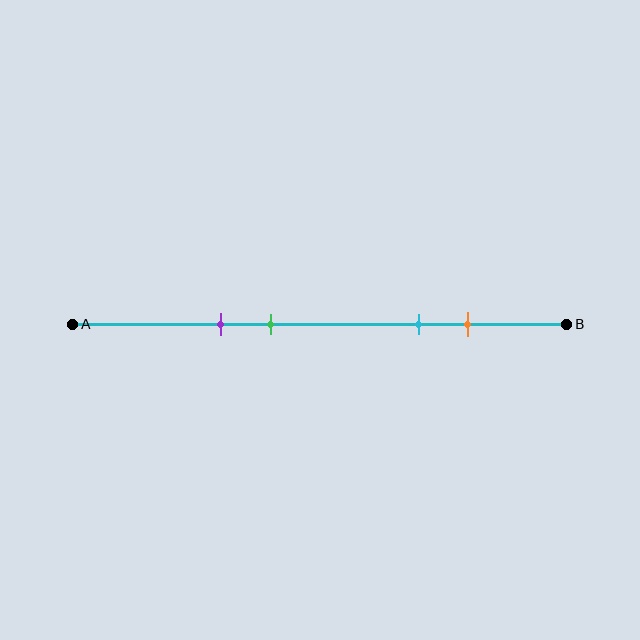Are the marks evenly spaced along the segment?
No, the marks are not evenly spaced.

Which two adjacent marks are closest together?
The purple and green marks are the closest adjacent pair.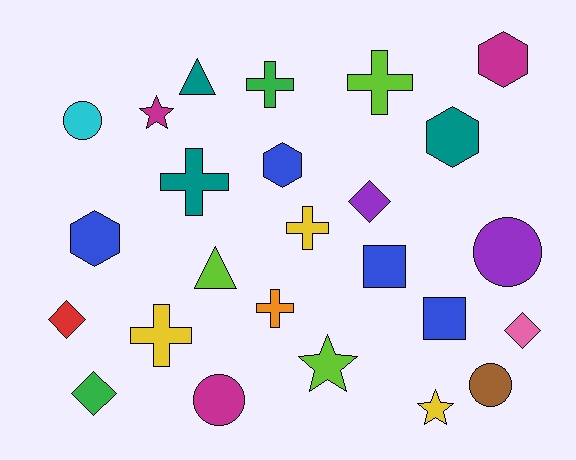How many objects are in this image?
There are 25 objects.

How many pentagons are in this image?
There are no pentagons.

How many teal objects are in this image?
There are 3 teal objects.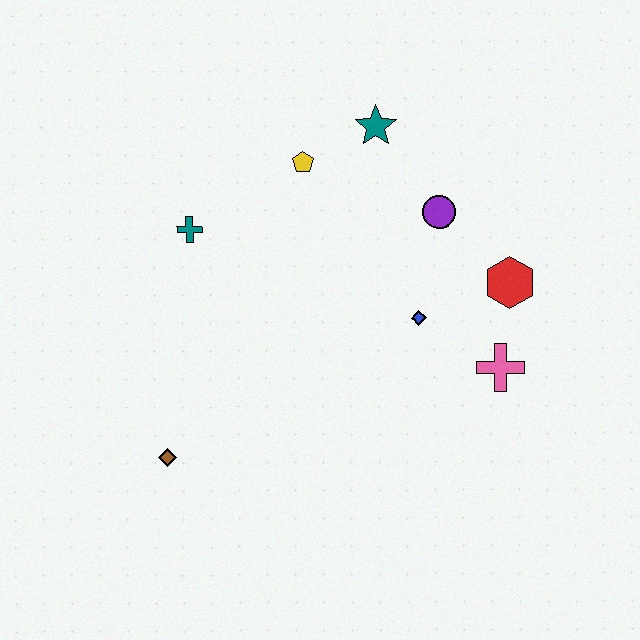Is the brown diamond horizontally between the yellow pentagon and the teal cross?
No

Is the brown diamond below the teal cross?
Yes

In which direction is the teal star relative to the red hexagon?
The teal star is above the red hexagon.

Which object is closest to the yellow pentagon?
The teal star is closest to the yellow pentagon.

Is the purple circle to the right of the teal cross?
Yes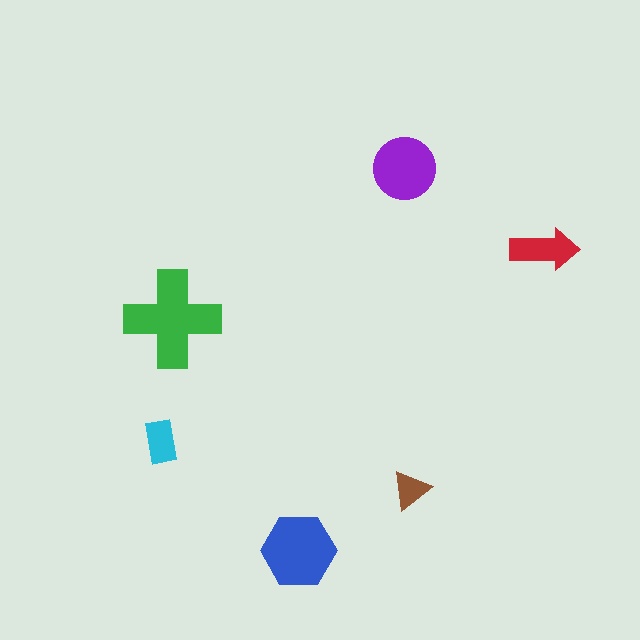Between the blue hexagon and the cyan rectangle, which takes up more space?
The blue hexagon.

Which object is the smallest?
The brown triangle.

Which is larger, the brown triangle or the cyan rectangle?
The cyan rectangle.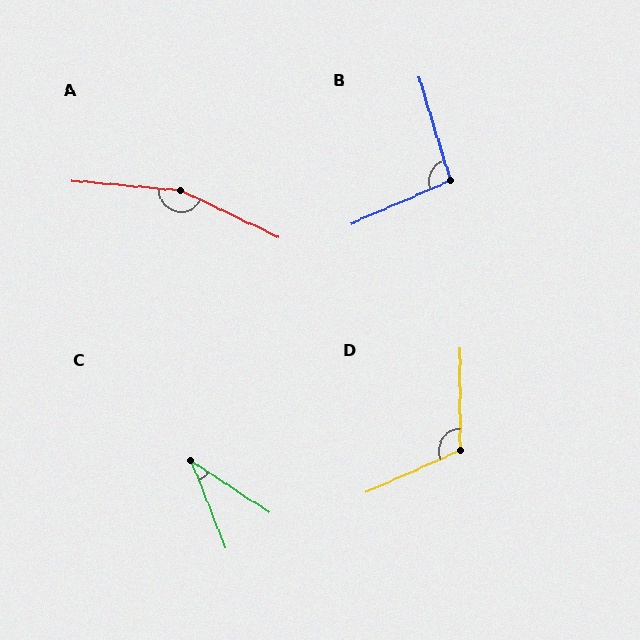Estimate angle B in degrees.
Approximately 96 degrees.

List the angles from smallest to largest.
C (35°), B (96°), D (114°), A (159°).